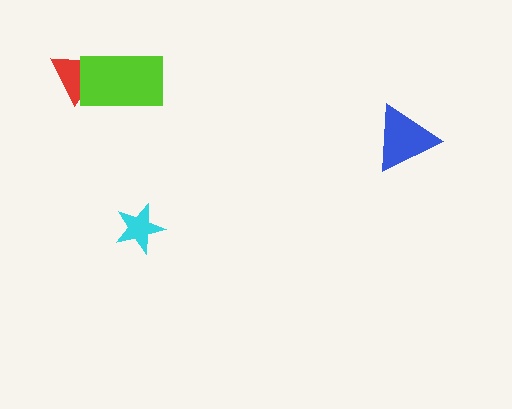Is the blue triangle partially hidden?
No, no other shape covers it.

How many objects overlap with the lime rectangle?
1 object overlaps with the lime rectangle.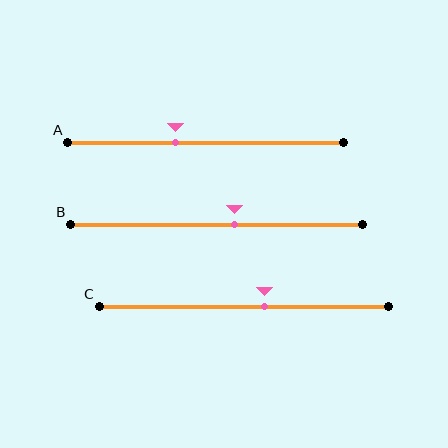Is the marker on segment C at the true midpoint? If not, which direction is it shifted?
No, the marker on segment C is shifted to the right by about 7% of the segment length.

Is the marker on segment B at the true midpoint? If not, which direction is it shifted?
No, the marker on segment B is shifted to the right by about 6% of the segment length.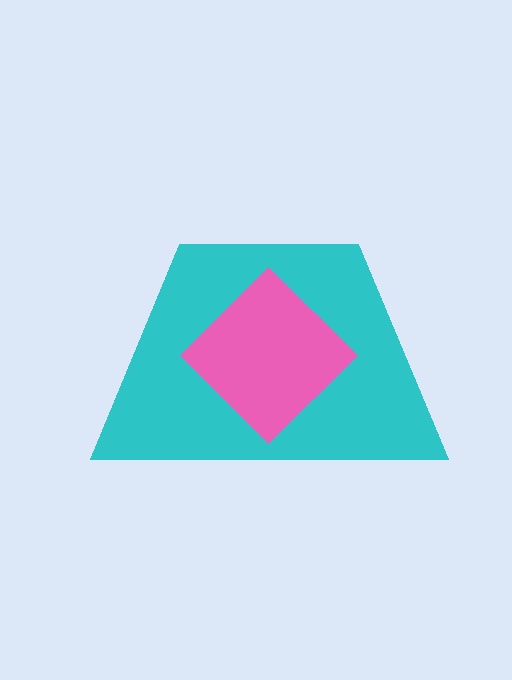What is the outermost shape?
The cyan trapezoid.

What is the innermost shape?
The pink diamond.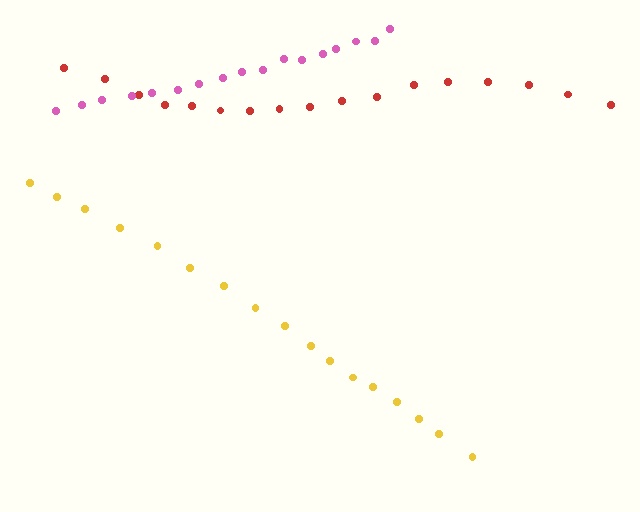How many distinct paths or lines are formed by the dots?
There are 3 distinct paths.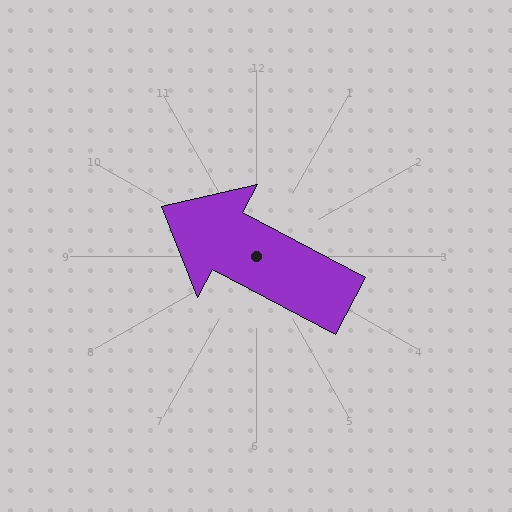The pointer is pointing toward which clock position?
Roughly 10 o'clock.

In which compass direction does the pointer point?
Northwest.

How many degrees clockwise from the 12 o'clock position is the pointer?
Approximately 298 degrees.